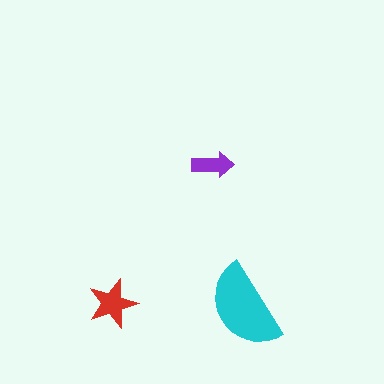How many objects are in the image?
There are 3 objects in the image.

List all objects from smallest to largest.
The purple arrow, the red star, the cyan semicircle.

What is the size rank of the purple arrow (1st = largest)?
3rd.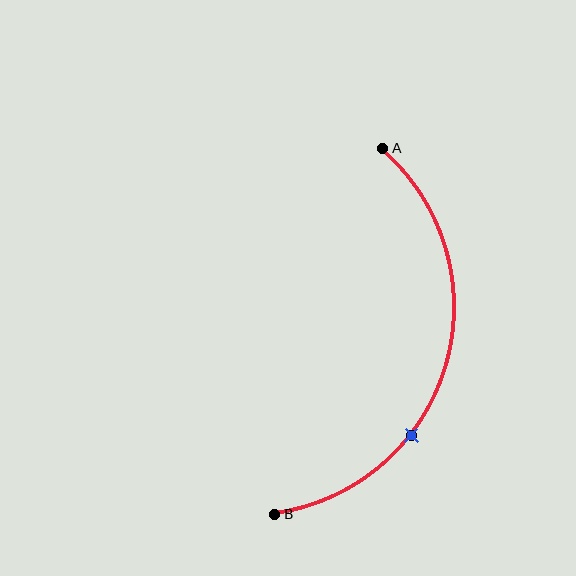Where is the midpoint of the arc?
The arc midpoint is the point on the curve farthest from the straight line joining A and B. It sits to the right of that line.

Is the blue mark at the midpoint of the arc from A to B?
No. The blue mark lies on the arc but is closer to endpoint B. The arc midpoint would be at the point on the curve equidistant along the arc from both A and B.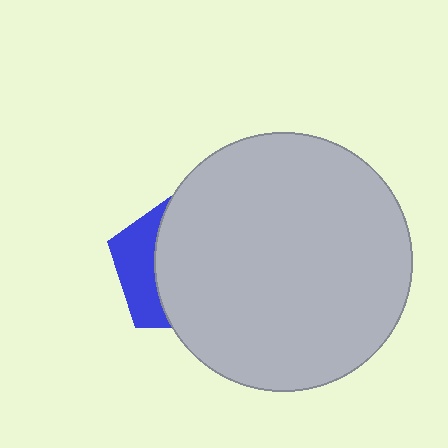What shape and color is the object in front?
The object in front is a light gray circle.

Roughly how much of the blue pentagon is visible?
A small part of it is visible (roughly 31%).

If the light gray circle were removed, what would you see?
You would see the complete blue pentagon.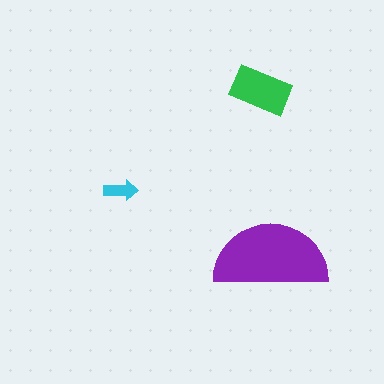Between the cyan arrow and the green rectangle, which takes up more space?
The green rectangle.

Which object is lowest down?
The purple semicircle is bottommost.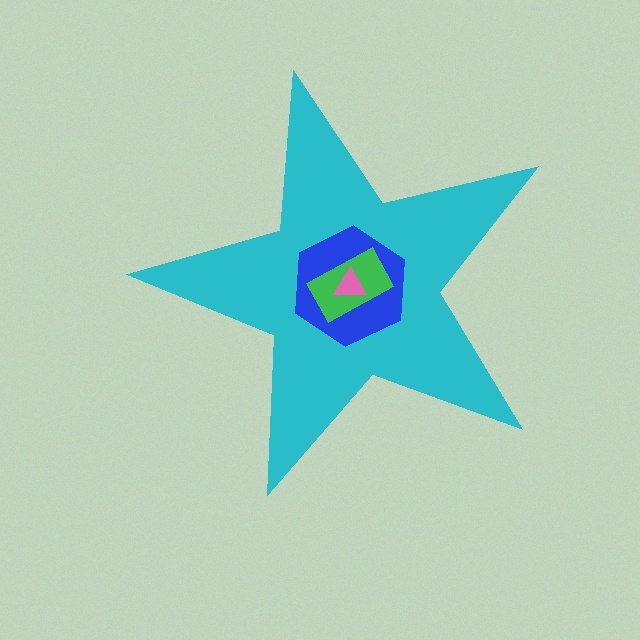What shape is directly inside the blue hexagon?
The green rectangle.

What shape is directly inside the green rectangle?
The pink triangle.